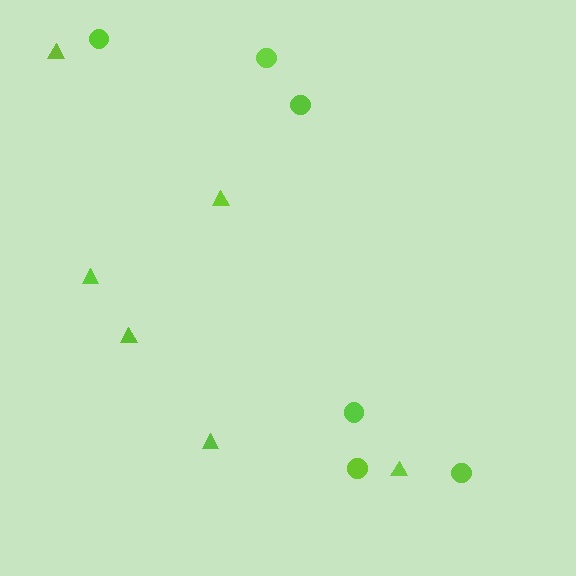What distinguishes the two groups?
There are 2 groups: one group of circles (6) and one group of triangles (6).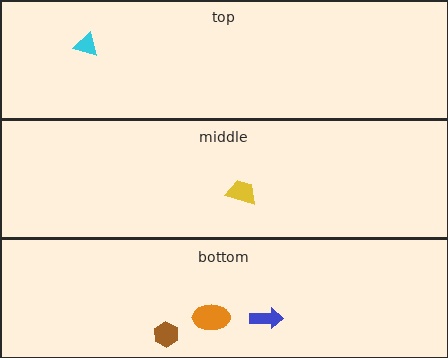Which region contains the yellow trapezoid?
The middle region.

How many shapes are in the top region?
1.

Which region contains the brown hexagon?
The bottom region.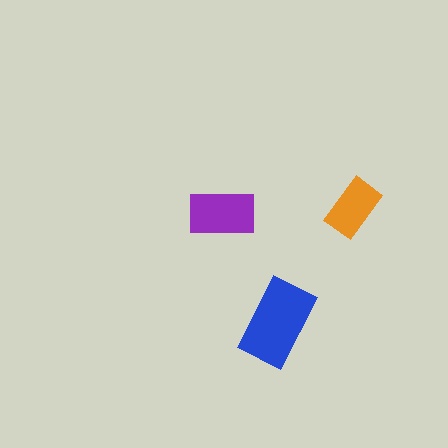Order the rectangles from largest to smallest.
the blue one, the purple one, the orange one.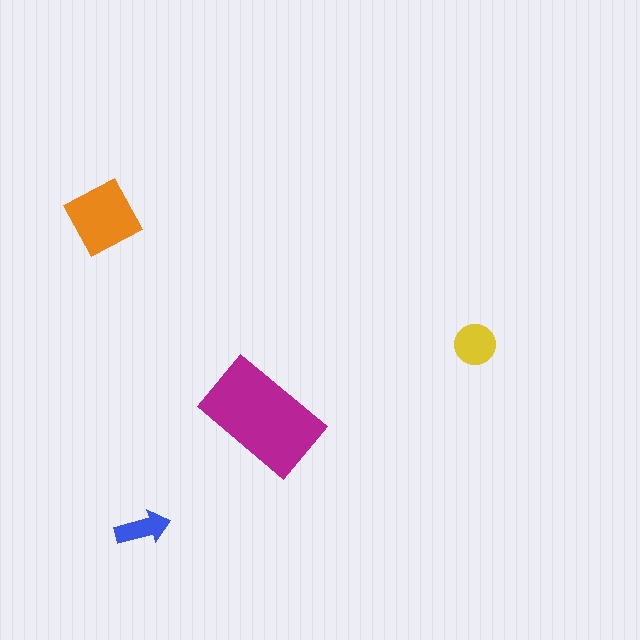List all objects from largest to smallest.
The magenta rectangle, the orange square, the yellow circle, the blue arrow.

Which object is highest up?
The orange square is topmost.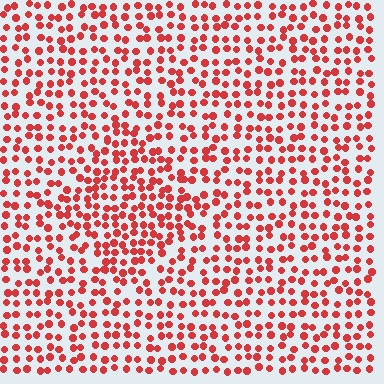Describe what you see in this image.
The image contains small red elements arranged at two different densities. A diamond-shaped region is visible where the elements are more densely packed than the surrounding area.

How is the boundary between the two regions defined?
The boundary is defined by a change in element density (approximately 1.4x ratio). All elements are the same color, size, and shape.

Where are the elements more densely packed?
The elements are more densely packed inside the diamond boundary.